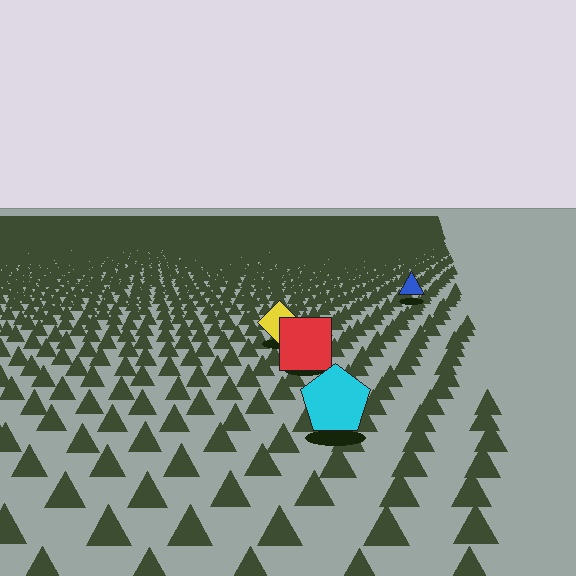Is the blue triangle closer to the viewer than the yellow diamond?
No. The yellow diamond is closer — you can tell from the texture gradient: the ground texture is coarser near it.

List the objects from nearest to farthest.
From nearest to farthest: the cyan pentagon, the red square, the yellow diamond, the blue triangle.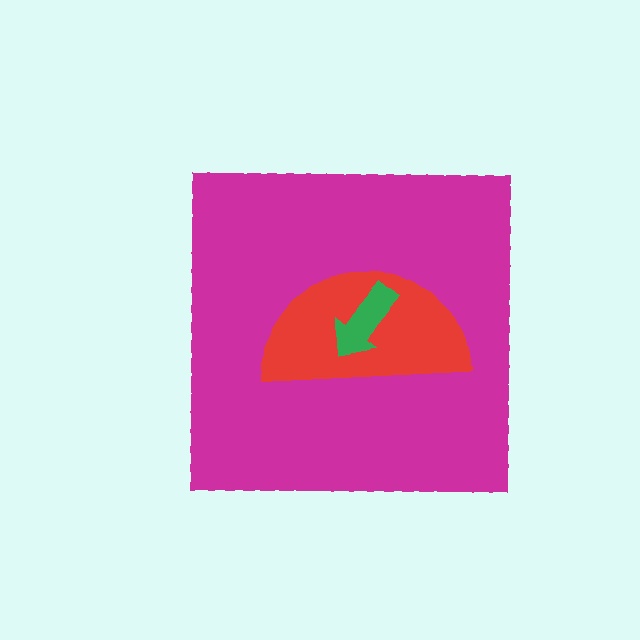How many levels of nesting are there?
3.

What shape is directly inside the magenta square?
The red semicircle.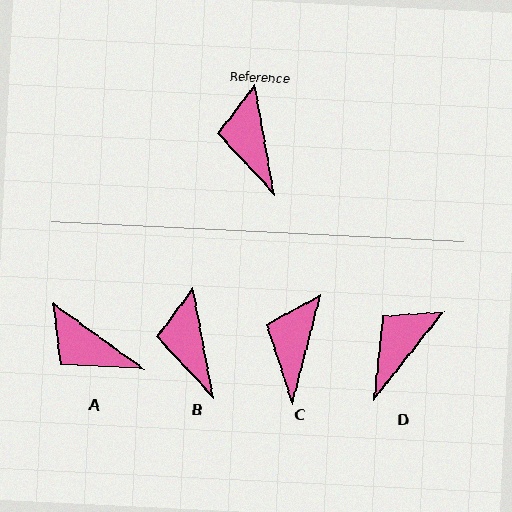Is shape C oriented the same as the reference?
No, it is off by about 25 degrees.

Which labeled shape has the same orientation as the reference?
B.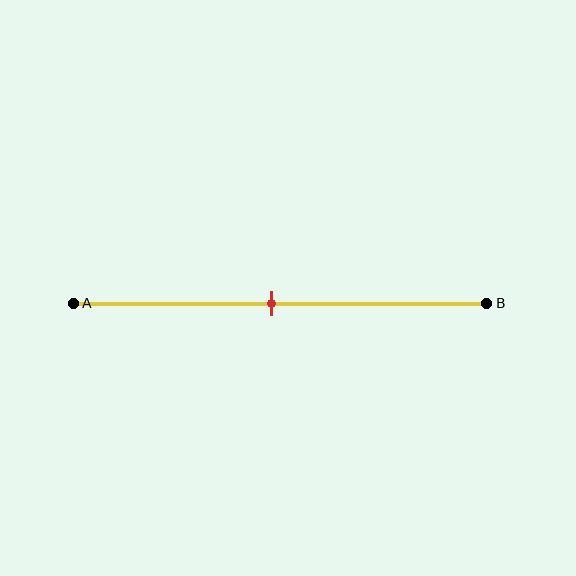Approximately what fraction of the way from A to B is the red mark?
The red mark is approximately 50% of the way from A to B.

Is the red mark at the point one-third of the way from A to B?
No, the mark is at about 50% from A, not at the 33% one-third point.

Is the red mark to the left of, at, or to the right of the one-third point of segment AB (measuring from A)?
The red mark is to the right of the one-third point of segment AB.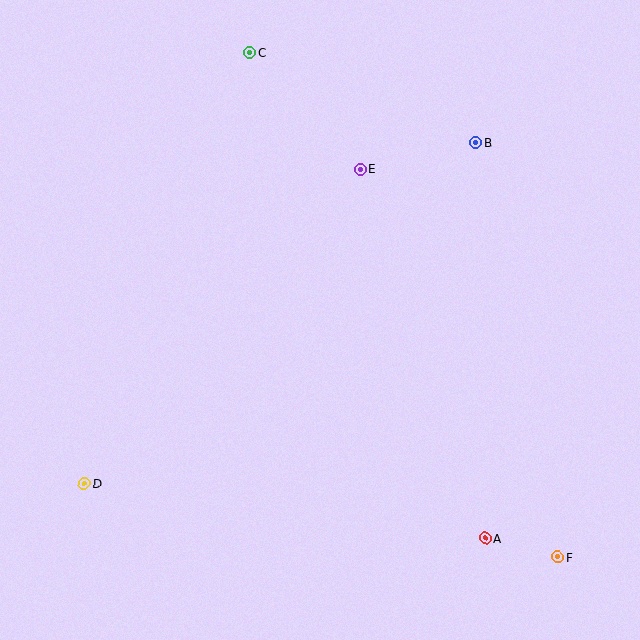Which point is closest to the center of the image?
Point E at (360, 169) is closest to the center.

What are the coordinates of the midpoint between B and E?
The midpoint between B and E is at (418, 156).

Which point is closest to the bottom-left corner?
Point D is closest to the bottom-left corner.